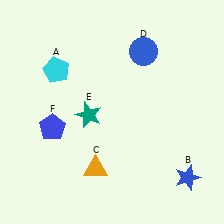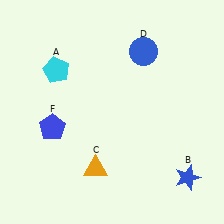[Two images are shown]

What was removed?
The teal star (E) was removed in Image 2.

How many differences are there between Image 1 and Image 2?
There is 1 difference between the two images.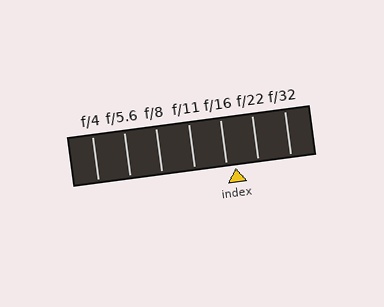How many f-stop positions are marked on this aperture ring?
There are 7 f-stop positions marked.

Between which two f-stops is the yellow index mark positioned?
The index mark is between f/16 and f/22.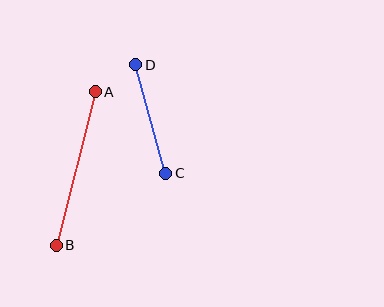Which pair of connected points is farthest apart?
Points A and B are farthest apart.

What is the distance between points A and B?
The distance is approximately 158 pixels.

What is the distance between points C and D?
The distance is approximately 112 pixels.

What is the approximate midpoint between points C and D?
The midpoint is at approximately (151, 119) pixels.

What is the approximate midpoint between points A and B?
The midpoint is at approximately (76, 168) pixels.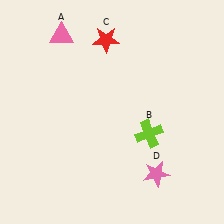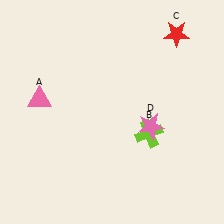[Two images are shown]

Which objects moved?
The objects that moved are: the pink triangle (A), the red star (C), the pink star (D).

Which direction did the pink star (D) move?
The pink star (D) moved up.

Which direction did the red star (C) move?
The red star (C) moved right.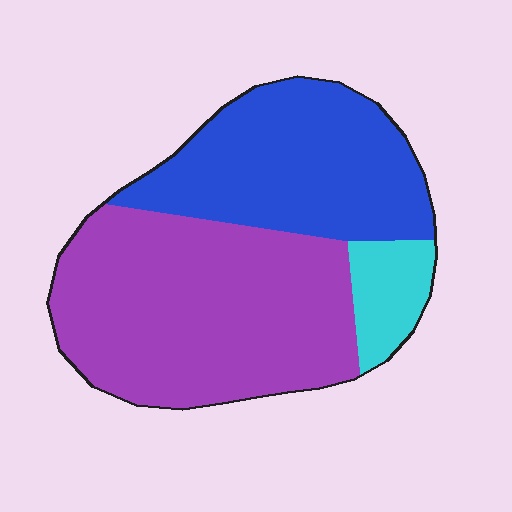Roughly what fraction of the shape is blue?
Blue takes up about three eighths (3/8) of the shape.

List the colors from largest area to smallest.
From largest to smallest: purple, blue, cyan.